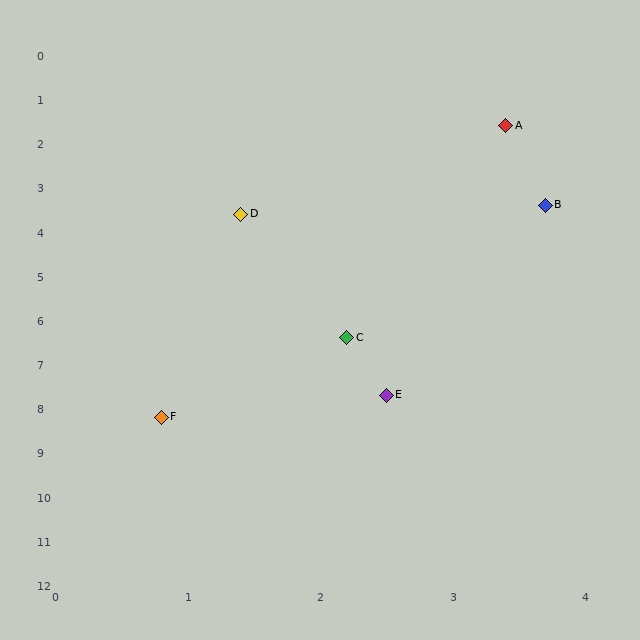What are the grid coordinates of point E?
Point E is at approximately (2.5, 7.7).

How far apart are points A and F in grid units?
Points A and F are about 7.1 grid units apart.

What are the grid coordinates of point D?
Point D is at approximately (1.4, 3.6).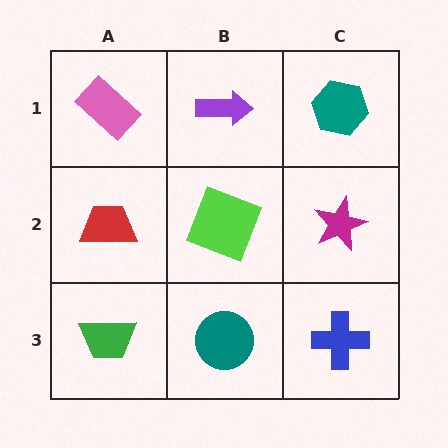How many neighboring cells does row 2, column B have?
4.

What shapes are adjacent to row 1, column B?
A lime square (row 2, column B), a pink rectangle (row 1, column A), a teal hexagon (row 1, column C).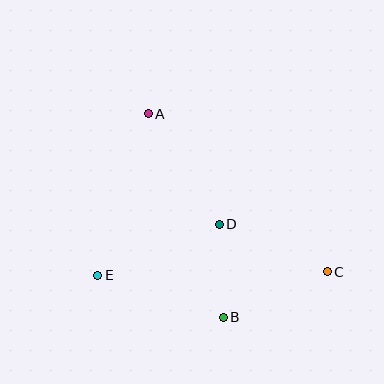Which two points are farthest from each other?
Points A and C are farthest from each other.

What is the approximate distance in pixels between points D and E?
The distance between D and E is approximately 132 pixels.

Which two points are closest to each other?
Points B and D are closest to each other.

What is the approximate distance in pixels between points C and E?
The distance between C and E is approximately 229 pixels.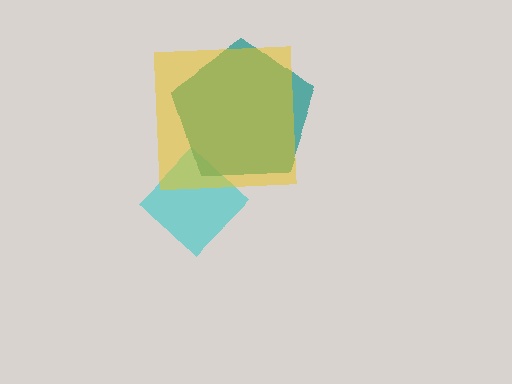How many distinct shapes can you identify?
There are 3 distinct shapes: a cyan diamond, a teal pentagon, a yellow square.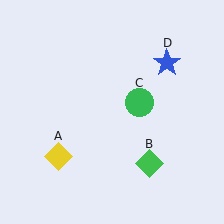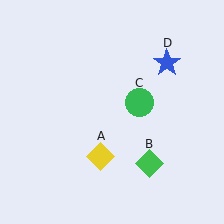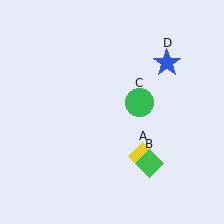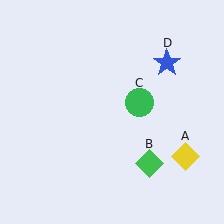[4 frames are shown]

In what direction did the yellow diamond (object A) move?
The yellow diamond (object A) moved right.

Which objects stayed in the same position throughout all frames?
Green diamond (object B) and green circle (object C) and blue star (object D) remained stationary.